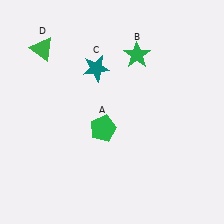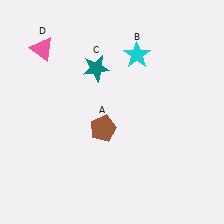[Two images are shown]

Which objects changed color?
A changed from green to brown. B changed from green to cyan. D changed from green to pink.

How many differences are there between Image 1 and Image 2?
There are 3 differences between the two images.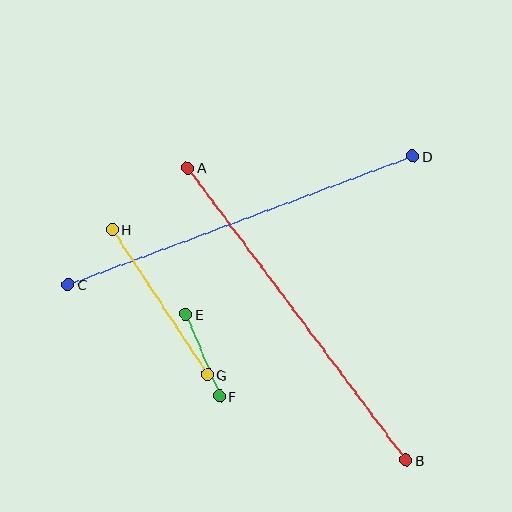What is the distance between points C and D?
The distance is approximately 367 pixels.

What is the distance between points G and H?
The distance is approximately 174 pixels.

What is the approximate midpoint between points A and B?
The midpoint is at approximately (297, 314) pixels.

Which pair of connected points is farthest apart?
Points C and D are farthest apart.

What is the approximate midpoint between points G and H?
The midpoint is at approximately (160, 302) pixels.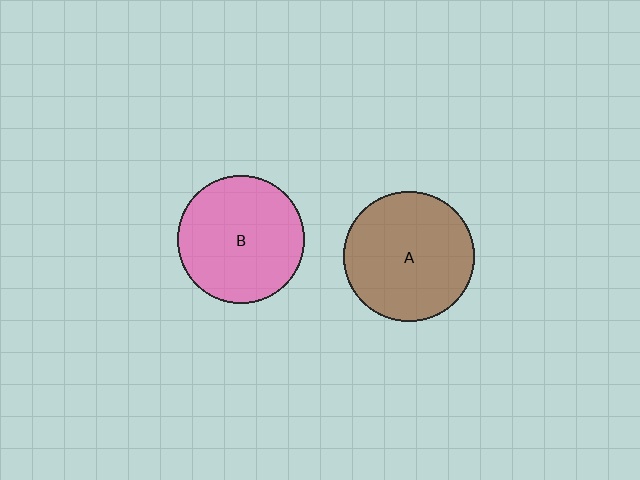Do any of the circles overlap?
No, none of the circles overlap.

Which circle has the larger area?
Circle A (brown).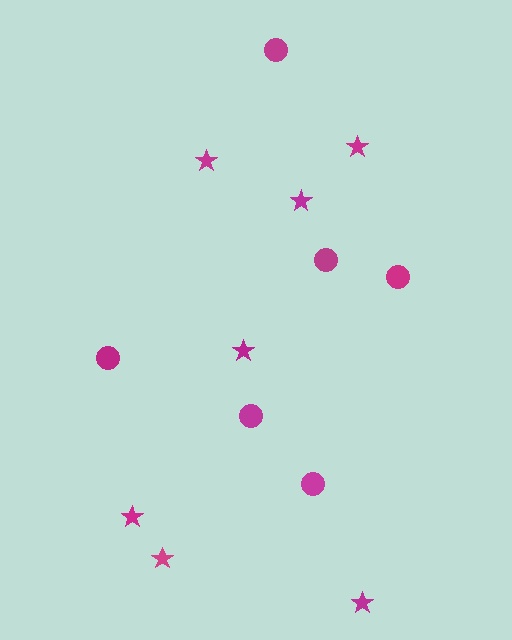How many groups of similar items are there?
There are 2 groups: one group of circles (6) and one group of stars (7).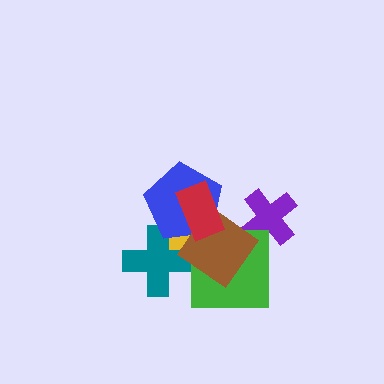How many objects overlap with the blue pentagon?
4 objects overlap with the blue pentagon.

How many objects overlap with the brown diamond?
4 objects overlap with the brown diamond.